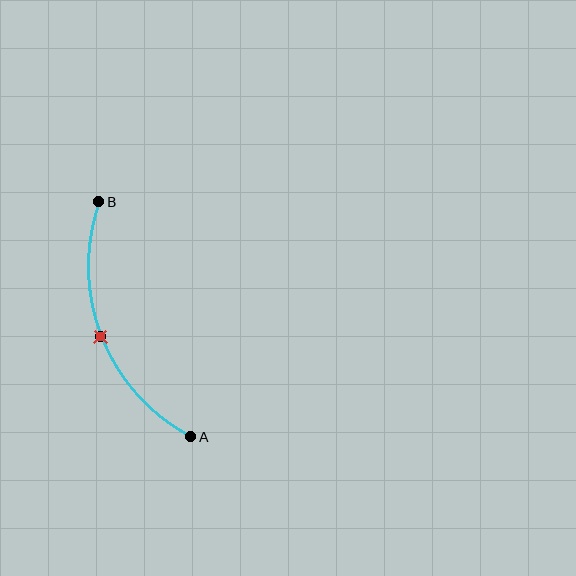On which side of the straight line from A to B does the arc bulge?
The arc bulges to the left of the straight line connecting A and B.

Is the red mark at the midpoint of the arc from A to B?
Yes. The red mark lies on the arc at equal arc-length from both A and B — it is the arc midpoint.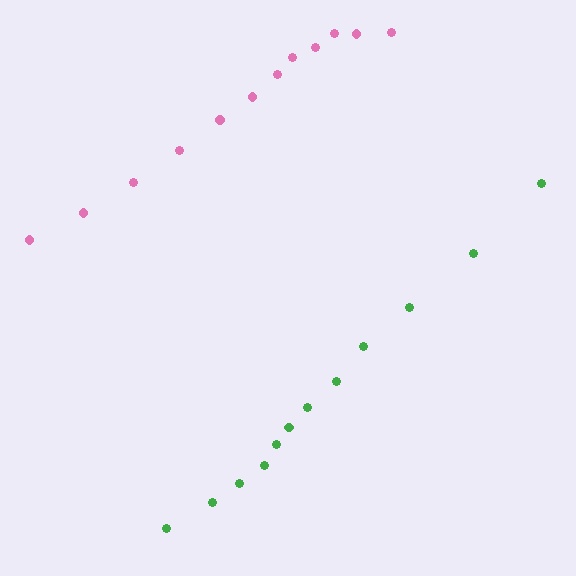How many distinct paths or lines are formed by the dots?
There are 2 distinct paths.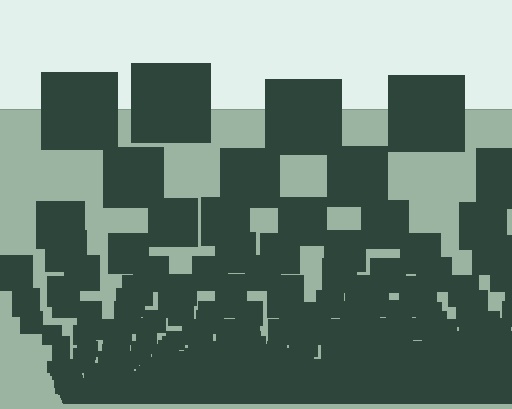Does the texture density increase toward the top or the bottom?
Density increases toward the bottom.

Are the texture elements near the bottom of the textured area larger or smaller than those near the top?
Smaller. The gradient is inverted — elements near the bottom are smaller and denser.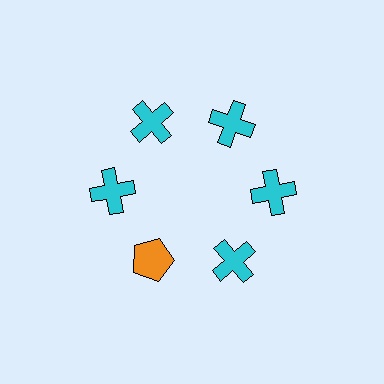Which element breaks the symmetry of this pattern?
The orange pentagon at roughly the 7 o'clock position breaks the symmetry. All other shapes are cyan crosses.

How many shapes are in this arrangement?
There are 6 shapes arranged in a ring pattern.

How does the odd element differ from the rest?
It differs in both color (orange instead of cyan) and shape (pentagon instead of cross).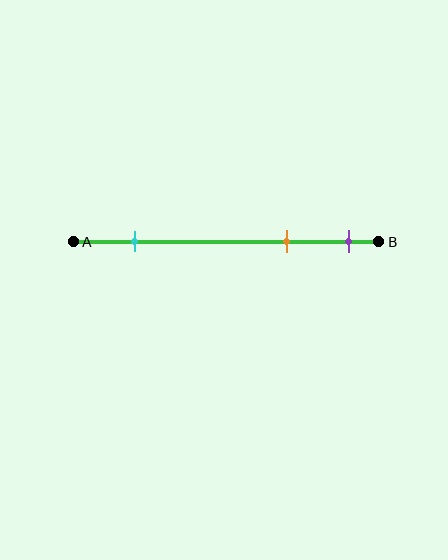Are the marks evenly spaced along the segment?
No, the marks are not evenly spaced.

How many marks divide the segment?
There are 3 marks dividing the segment.